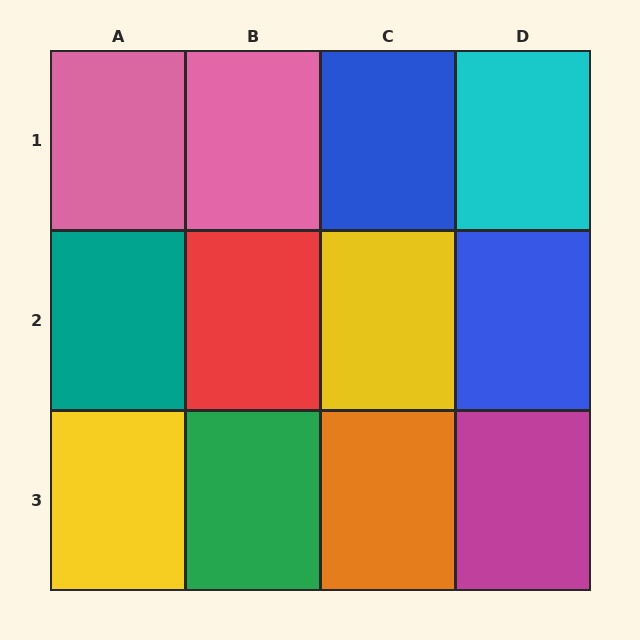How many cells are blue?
2 cells are blue.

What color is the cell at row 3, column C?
Orange.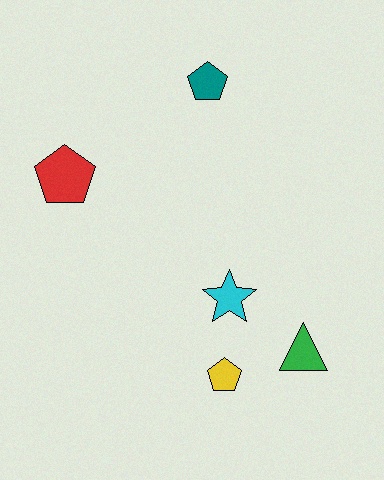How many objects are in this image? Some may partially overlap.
There are 5 objects.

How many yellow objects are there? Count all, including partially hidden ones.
There is 1 yellow object.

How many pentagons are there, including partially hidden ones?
There are 3 pentagons.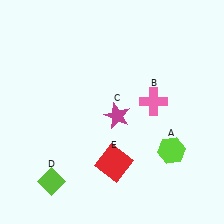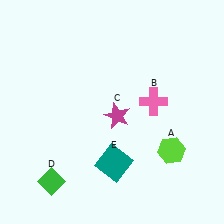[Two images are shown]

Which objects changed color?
D changed from lime to green. E changed from red to teal.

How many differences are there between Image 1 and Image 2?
There are 2 differences between the two images.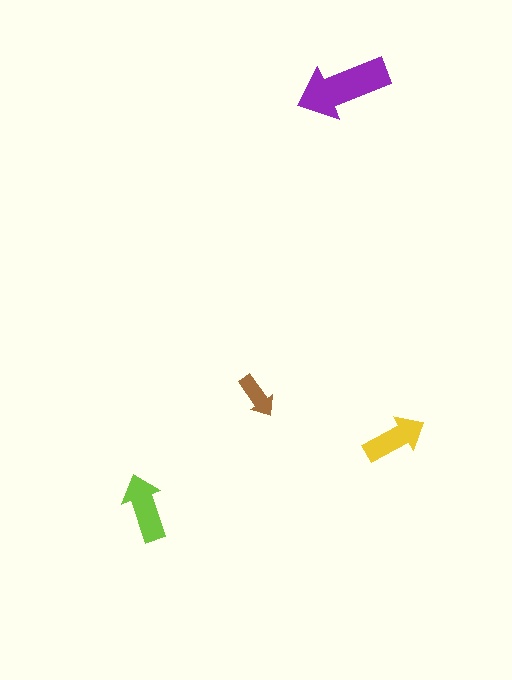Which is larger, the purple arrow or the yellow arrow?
The purple one.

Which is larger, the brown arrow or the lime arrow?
The lime one.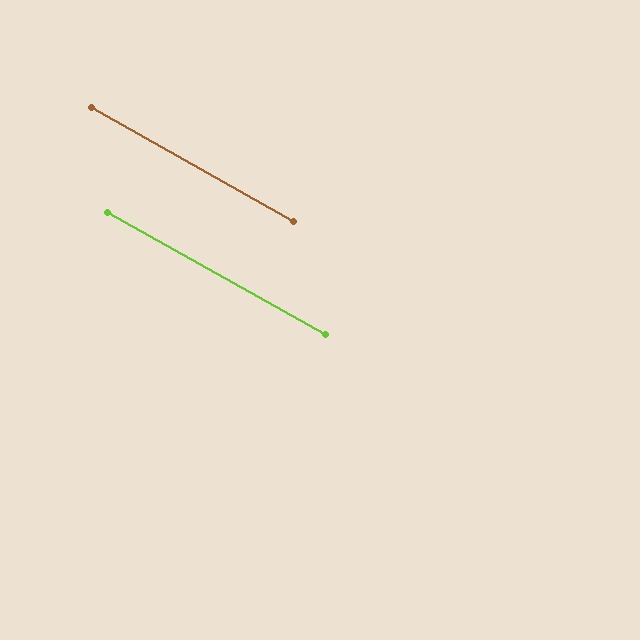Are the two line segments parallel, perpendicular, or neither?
Parallel — their directions differ by only 0.1°.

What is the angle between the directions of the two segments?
Approximately 0 degrees.